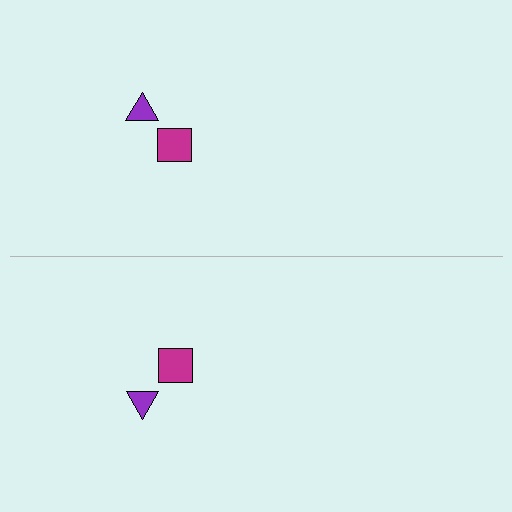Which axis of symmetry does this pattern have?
The pattern has a horizontal axis of symmetry running through the center of the image.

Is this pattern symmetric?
Yes, this pattern has bilateral (reflection) symmetry.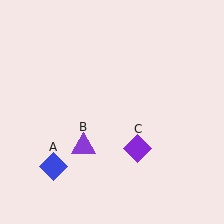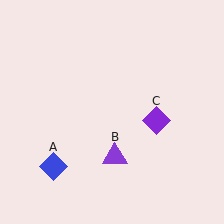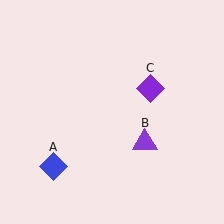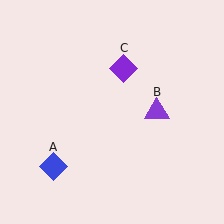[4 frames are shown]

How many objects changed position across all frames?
2 objects changed position: purple triangle (object B), purple diamond (object C).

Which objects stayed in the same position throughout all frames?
Blue diamond (object A) remained stationary.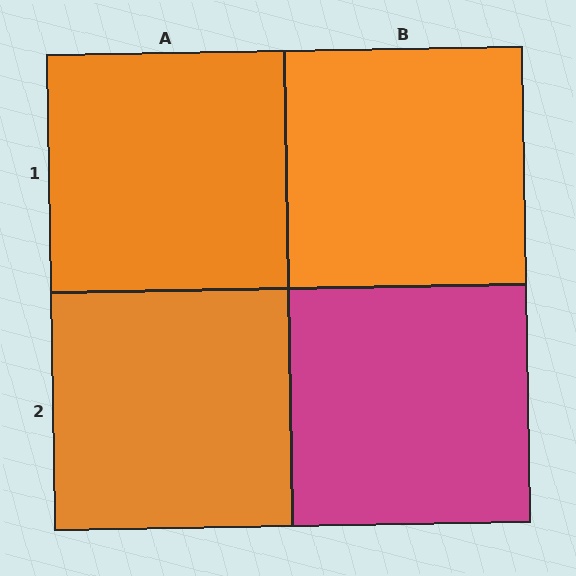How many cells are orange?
3 cells are orange.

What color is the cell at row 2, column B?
Magenta.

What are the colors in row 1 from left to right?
Orange, orange.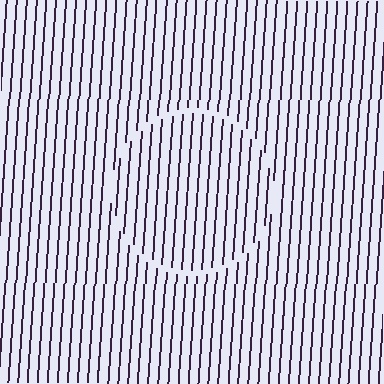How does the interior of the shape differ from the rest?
The interior of the shape contains the same grating, shifted by half a period — the contour is defined by the phase discontinuity where line-ends from the inner and outer gratings abut.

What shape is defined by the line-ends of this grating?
An illusory circle. The interior of the shape contains the same grating, shifted by half a period — the contour is defined by the phase discontinuity where line-ends from the inner and outer gratings abut.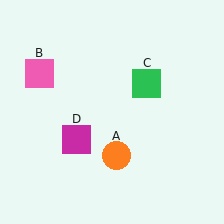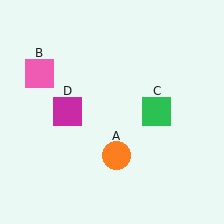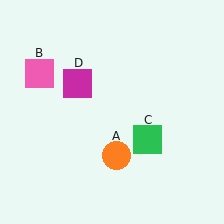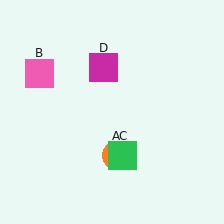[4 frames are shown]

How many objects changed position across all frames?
2 objects changed position: green square (object C), magenta square (object D).